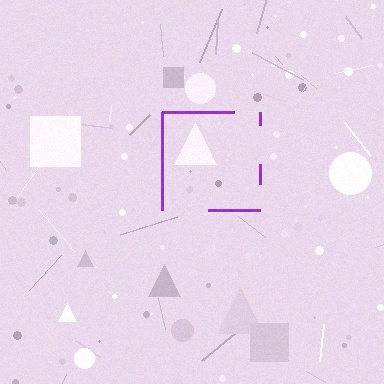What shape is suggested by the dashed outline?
The dashed outline suggests a square.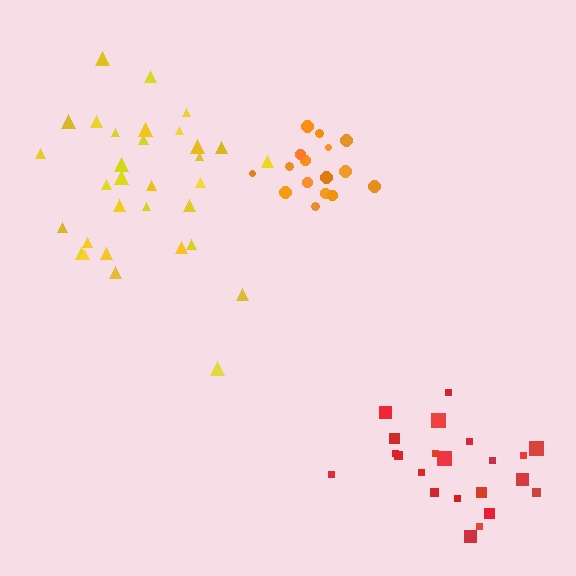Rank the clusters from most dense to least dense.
orange, yellow, red.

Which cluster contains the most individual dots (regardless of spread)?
Yellow (32).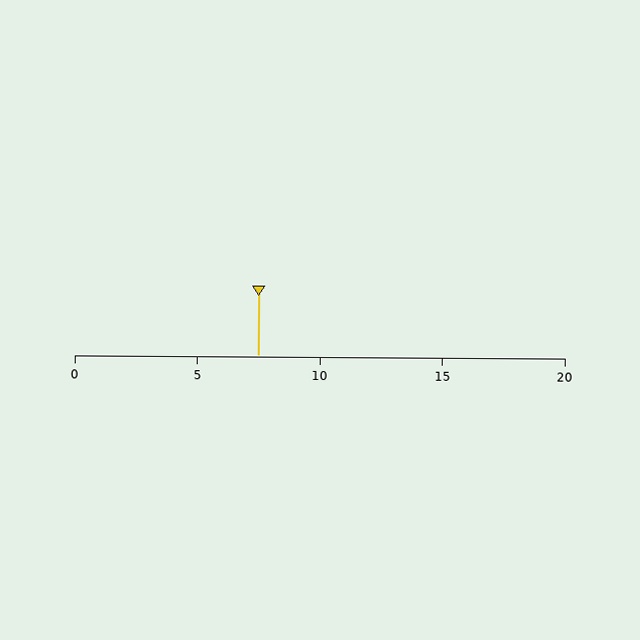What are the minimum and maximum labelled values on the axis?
The axis runs from 0 to 20.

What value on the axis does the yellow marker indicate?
The marker indicates approximately 7.5.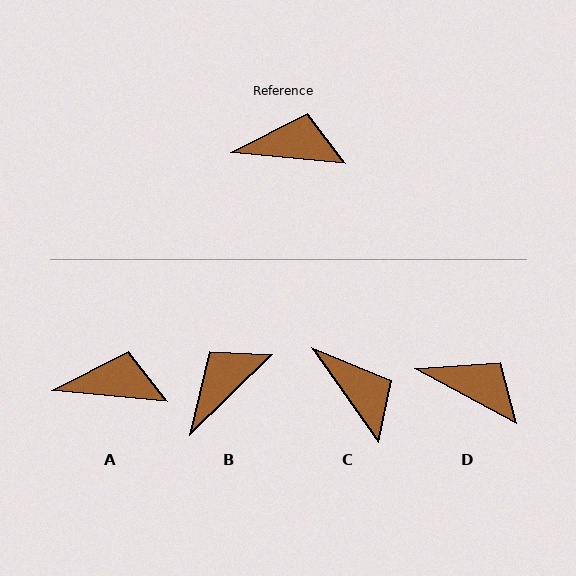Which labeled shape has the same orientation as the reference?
A.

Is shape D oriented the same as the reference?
No, it is off by about 23 degrees.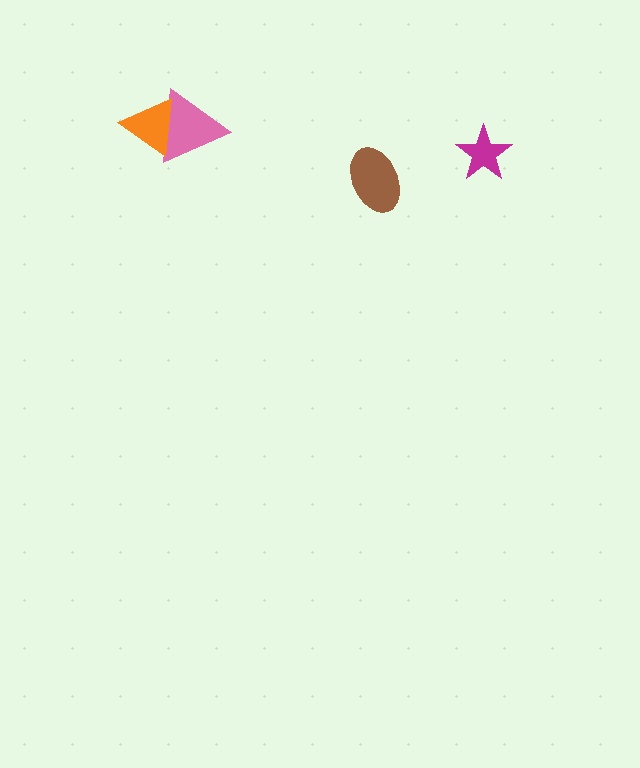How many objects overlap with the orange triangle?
1 object overlaps with the orange triangle.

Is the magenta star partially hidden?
No, no other shape covers it.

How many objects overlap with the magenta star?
0 objects overlap with the magenta star.